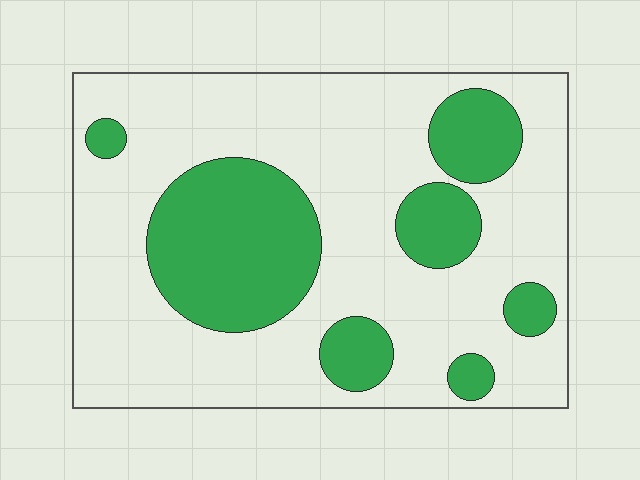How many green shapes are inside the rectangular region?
7.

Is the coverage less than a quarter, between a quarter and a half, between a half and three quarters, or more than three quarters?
Between a quarter and a half.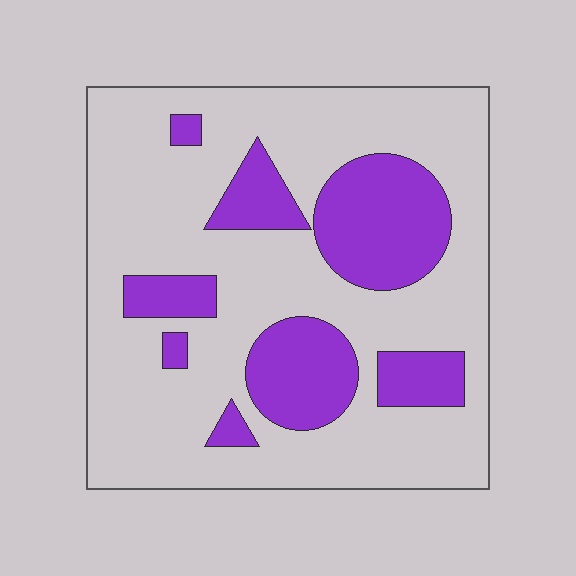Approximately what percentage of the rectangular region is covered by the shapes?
Approximately 25%.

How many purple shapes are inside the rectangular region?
8.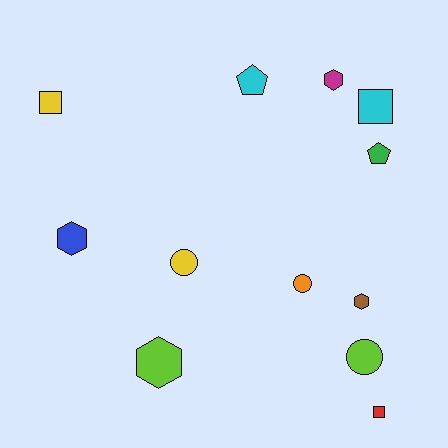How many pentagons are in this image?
There are 2 pentagons.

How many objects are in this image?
There are 12 objects.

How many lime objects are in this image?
There are 2 lime objects.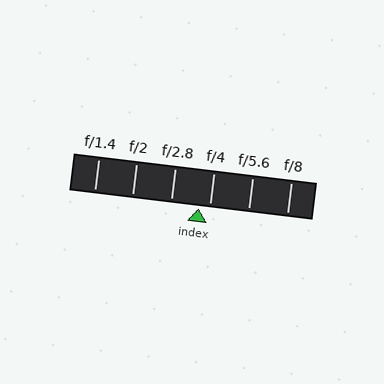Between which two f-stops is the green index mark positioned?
The index mark is between f/2.8 and f/4.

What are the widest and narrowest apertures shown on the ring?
The widest aperture shown is f/1.4 and the narrowest is f/8.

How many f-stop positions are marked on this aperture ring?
There are 6 f-stop positions marked.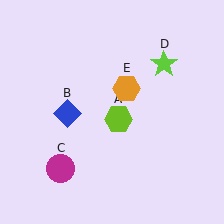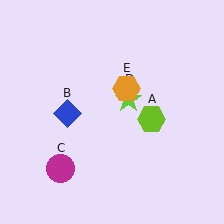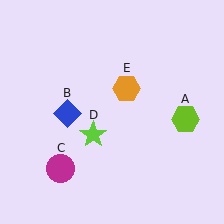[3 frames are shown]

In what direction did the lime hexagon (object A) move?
The lime hexagon (object A) moved right.